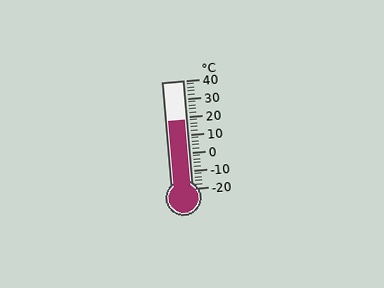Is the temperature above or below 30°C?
The temperature is below 30°C.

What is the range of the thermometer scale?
The thermometer scale ranges from -20°C to 40°C.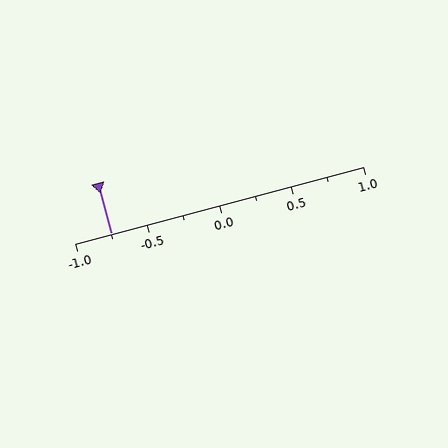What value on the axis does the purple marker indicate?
The marker indicates approximately -0.75.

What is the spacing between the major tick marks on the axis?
The major ticks are spaced 0.5 apart.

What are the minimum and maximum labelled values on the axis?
The axis runs from -1.0 to 1.0.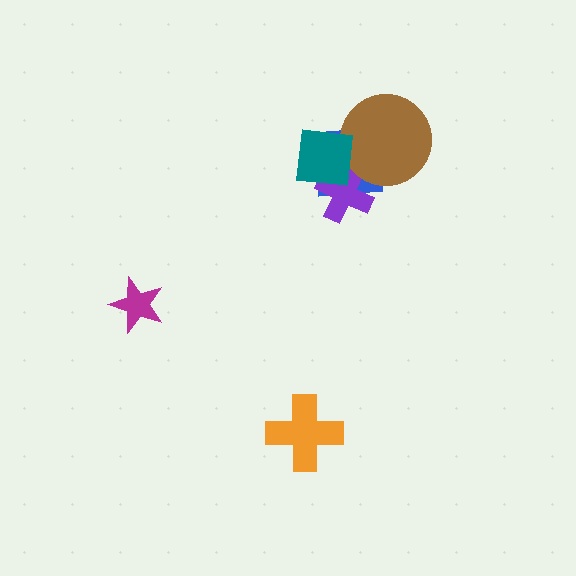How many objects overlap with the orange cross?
0 objects overlap with the orange cross.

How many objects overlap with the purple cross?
2 objects overlap with the purple cross.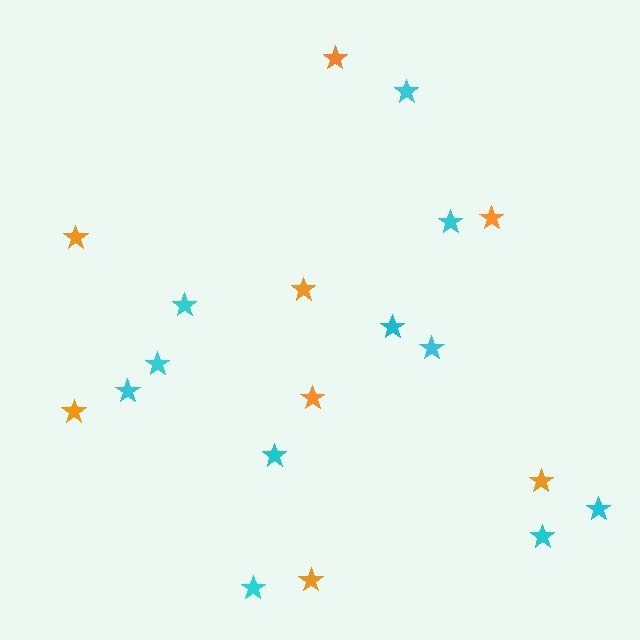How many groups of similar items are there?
There are 2 groups: one group of orange stars (8) and one group of cyan stars (11).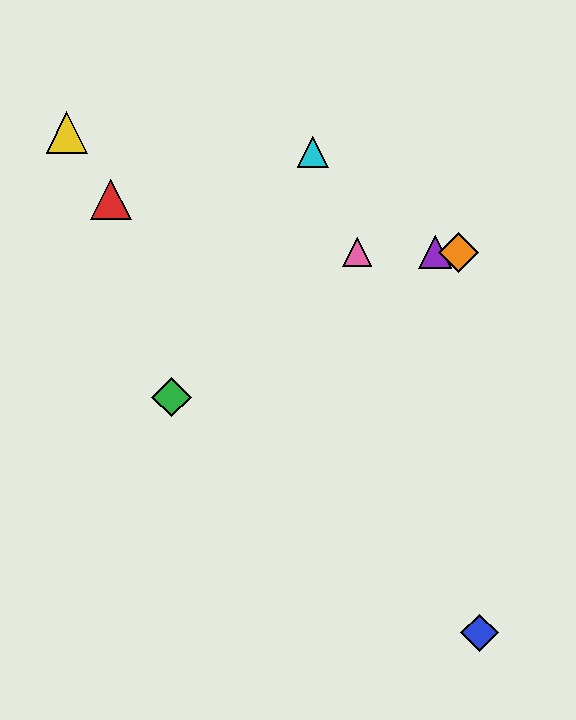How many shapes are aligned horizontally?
3 shapes (the purple triangle, the orange diamond, the pink triangle) are aligned horizontally.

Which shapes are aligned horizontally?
The purple triangle, the orange diamond, the pink triangle are aligned horizontally.